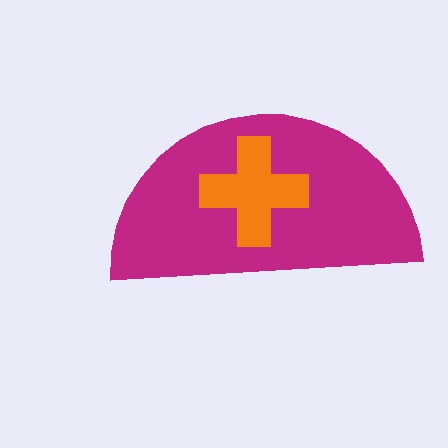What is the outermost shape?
The magenta semicircle.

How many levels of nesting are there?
2.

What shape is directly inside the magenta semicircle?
The orange cross.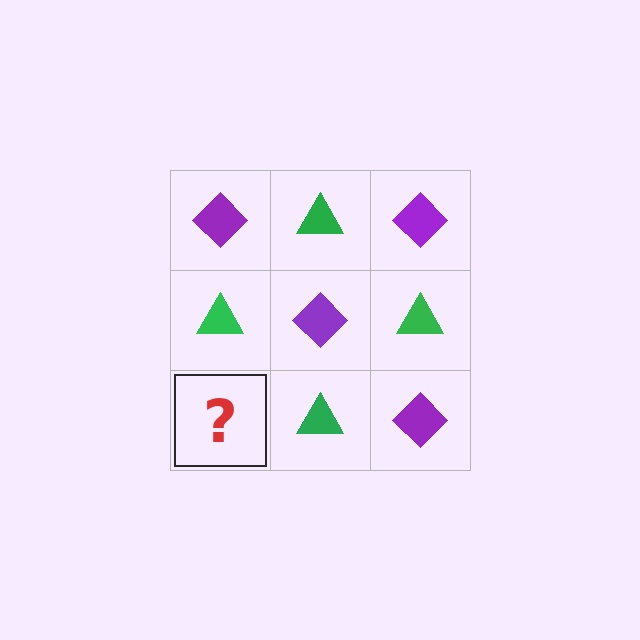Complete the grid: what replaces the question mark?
The question mark should be replaced with a purple diamond.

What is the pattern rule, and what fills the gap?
The rule is that it alternates purple diamond and green triangle in a checkerboard pattern. The gap should be filled with a purple diamond.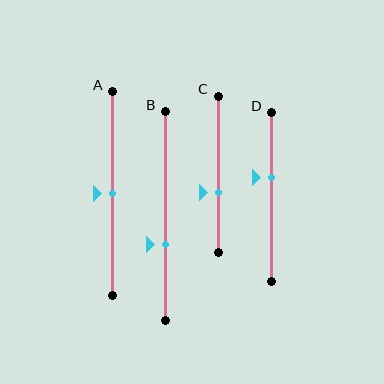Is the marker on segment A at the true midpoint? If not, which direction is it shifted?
Yes, the marker on segment A is at the true midpoint.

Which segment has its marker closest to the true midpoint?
Segment A has its marker closest to the true midpoint.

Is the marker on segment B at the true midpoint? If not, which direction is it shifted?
No, the marker on segment B is shifted downward by about 14% of the segment length.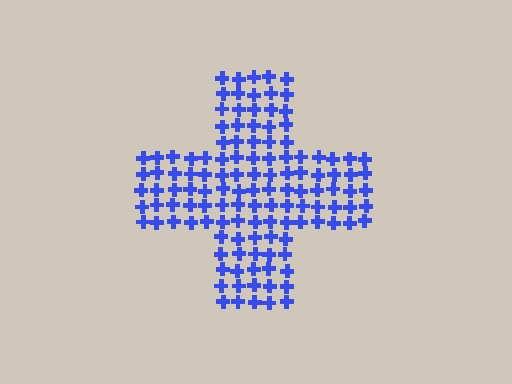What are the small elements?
The small elements are crosses.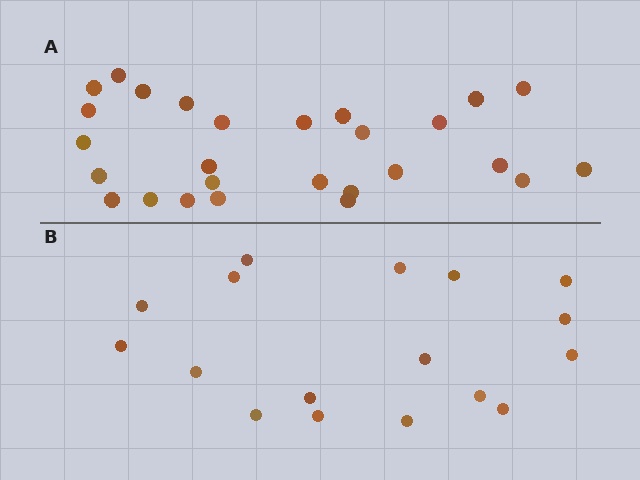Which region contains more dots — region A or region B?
Region A (the top region) has more dots.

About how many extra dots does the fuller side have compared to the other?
Region A has roughly 10 or so more dots than region B.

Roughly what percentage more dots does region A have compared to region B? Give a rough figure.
About 60% more.